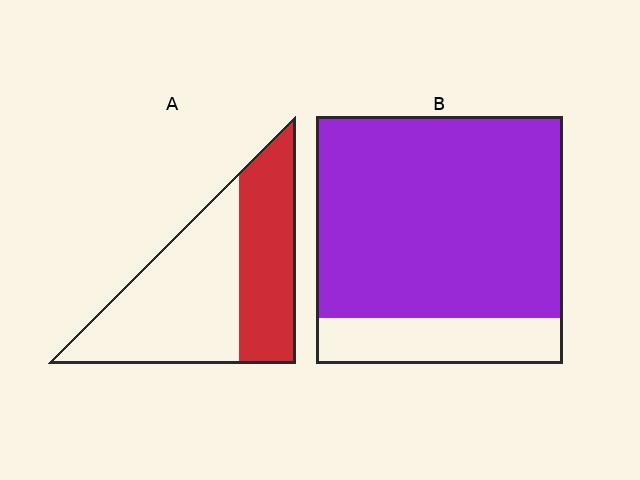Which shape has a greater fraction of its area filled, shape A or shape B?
Shape B.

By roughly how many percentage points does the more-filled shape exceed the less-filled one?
By roughly 40 percentage points (B over A).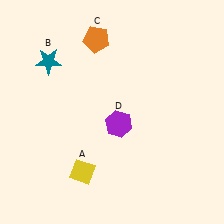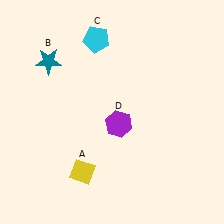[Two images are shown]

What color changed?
The pentagon (C) changed from orange in Image 1 to cyan in Image 2.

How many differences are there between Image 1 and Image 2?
There is 1 difference between the two images.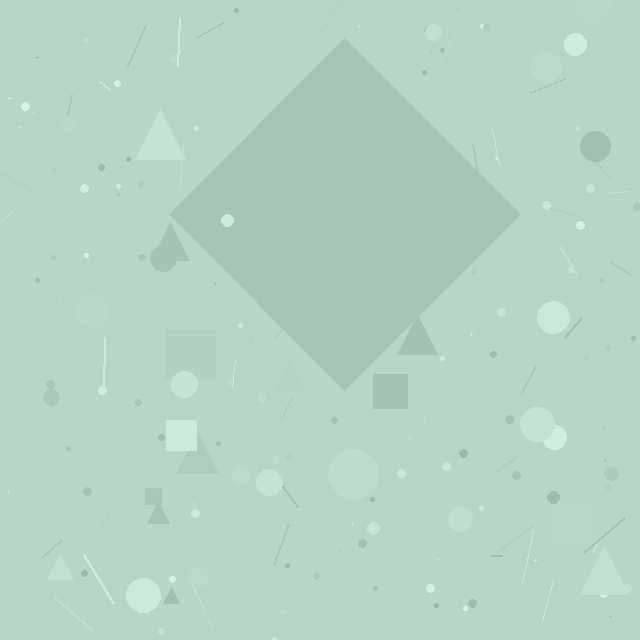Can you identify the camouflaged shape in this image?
The camouflaged shape is a diamond.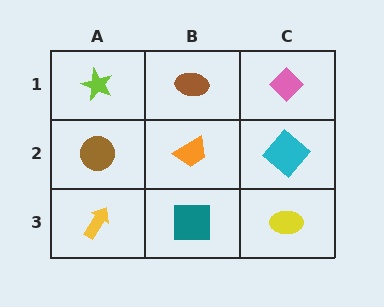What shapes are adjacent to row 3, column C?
A cyan diamond (row 2, column C), a teal square (row 3, column B).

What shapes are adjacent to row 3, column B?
An orange trapezoid (row 2, column B), a yellow arrow (row 3, column A), a yellow ellipse (row 3, column C).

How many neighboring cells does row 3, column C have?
2.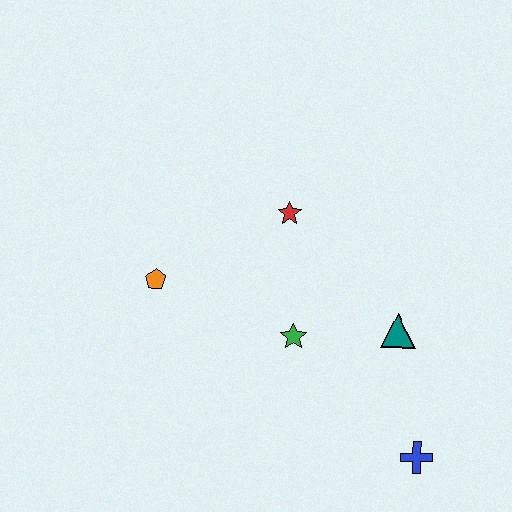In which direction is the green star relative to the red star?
The green star is below the red star.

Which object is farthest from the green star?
The blue cross is farthest from the green star.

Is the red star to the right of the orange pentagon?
Yes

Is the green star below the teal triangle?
Yes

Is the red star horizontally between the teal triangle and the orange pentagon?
Yes